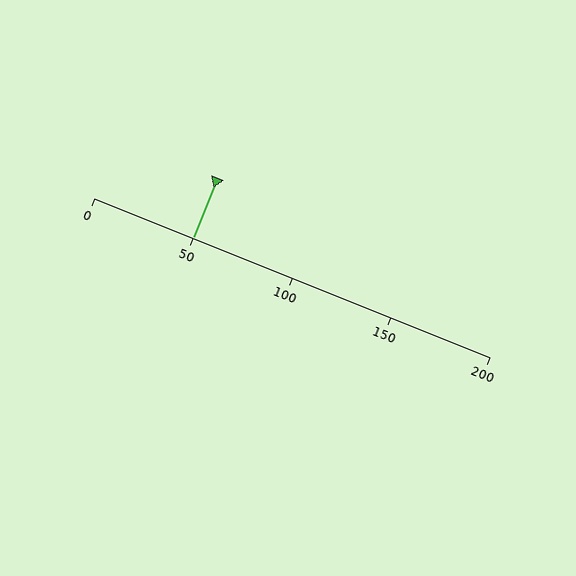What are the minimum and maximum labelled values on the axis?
The axis runs from 0 to 200.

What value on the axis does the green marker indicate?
The marker indicates approximately 50.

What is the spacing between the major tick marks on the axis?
The major ticks are spaced 50 apart.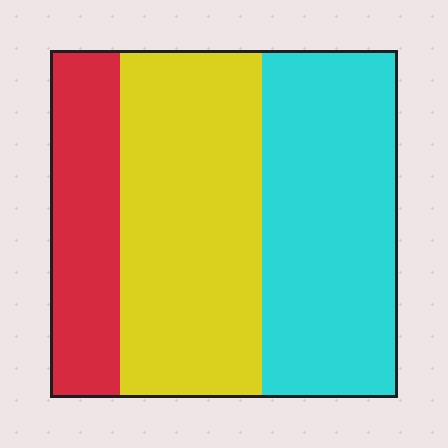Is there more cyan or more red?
Cyan.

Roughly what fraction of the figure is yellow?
Yellow takes up between a third and a half of the figure.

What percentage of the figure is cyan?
Cyan takes up about two fifths (2/5) of the figure.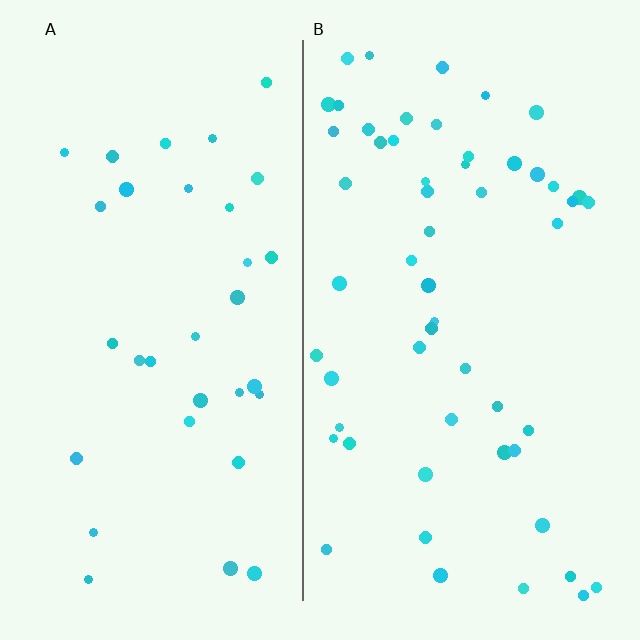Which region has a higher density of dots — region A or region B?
B (the right).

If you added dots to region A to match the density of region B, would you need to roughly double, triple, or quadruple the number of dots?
Approximately double.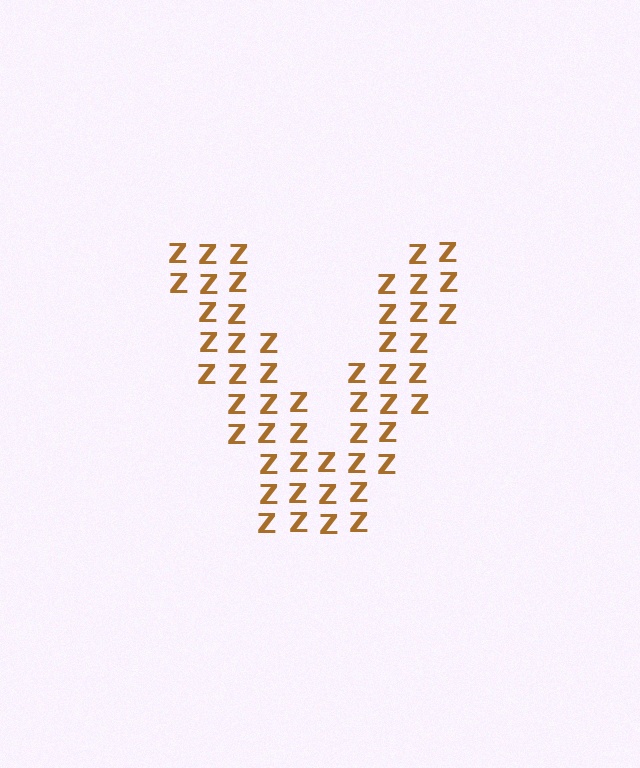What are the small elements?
The small elements are letter Z's.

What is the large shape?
The large shape is the letter V.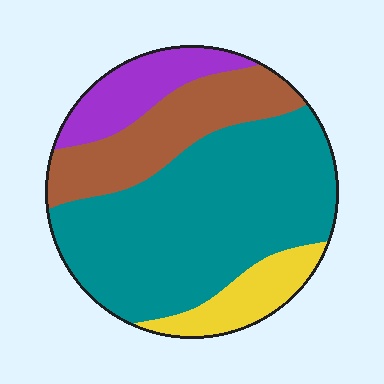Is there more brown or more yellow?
Brown.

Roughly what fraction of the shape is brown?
Brown covers around 20% of the shape.